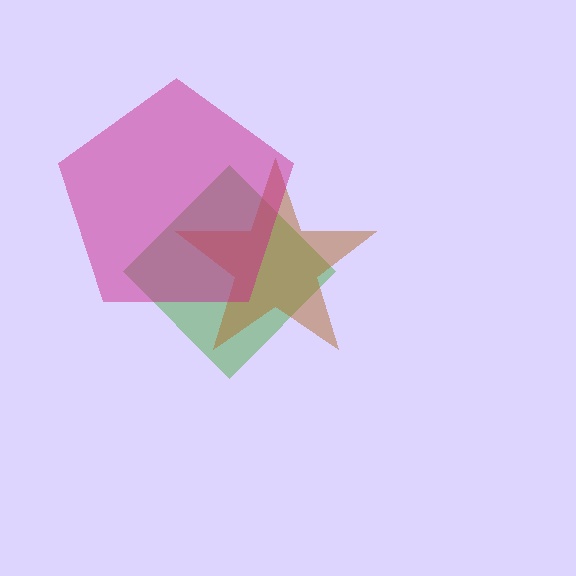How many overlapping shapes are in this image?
There are 3 overlapping shapes in the image.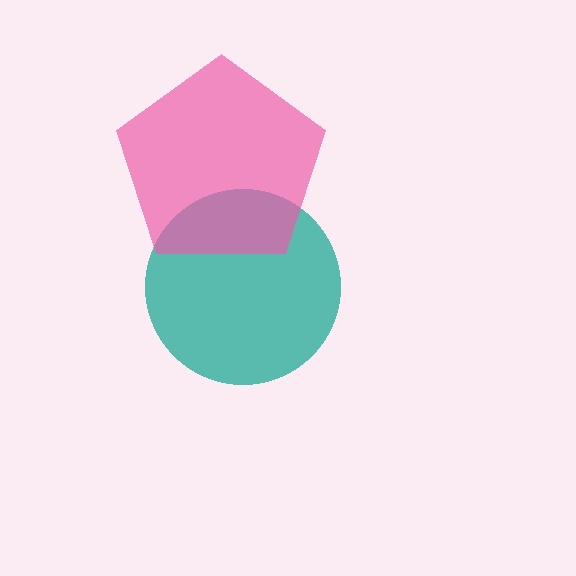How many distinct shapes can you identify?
There are 2 distinct shapes: a teal circle, a pink pentagon.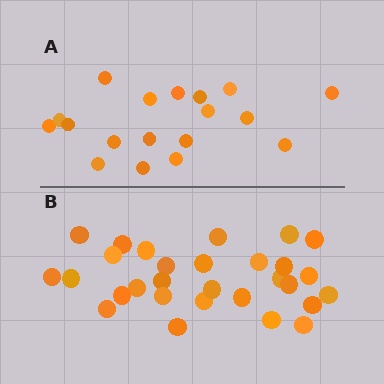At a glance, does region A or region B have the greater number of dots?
Region B (the bottom region) has more dots.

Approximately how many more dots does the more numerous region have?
Region B has roughly 12 or so more dots than region A.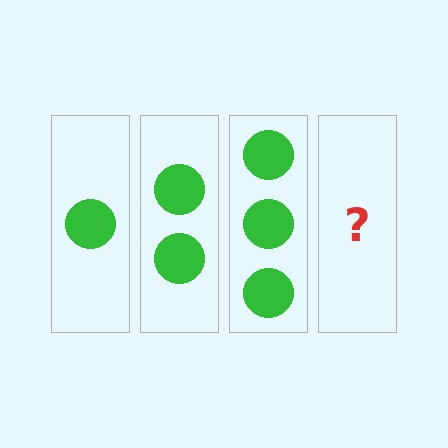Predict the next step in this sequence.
The next step is 4 circles.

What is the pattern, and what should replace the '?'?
The pattern is that each step adds one more circle. The '?' should be 4 circles.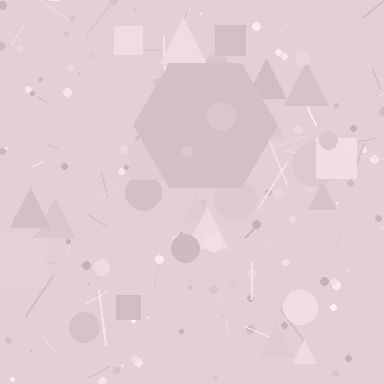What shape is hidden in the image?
A hexagon is hidden in the image.